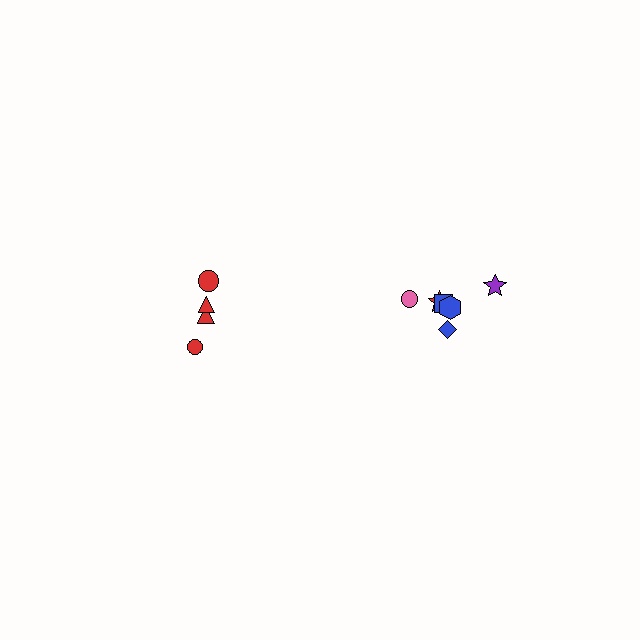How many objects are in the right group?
There are 6 objects.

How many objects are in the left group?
There are 4 objects.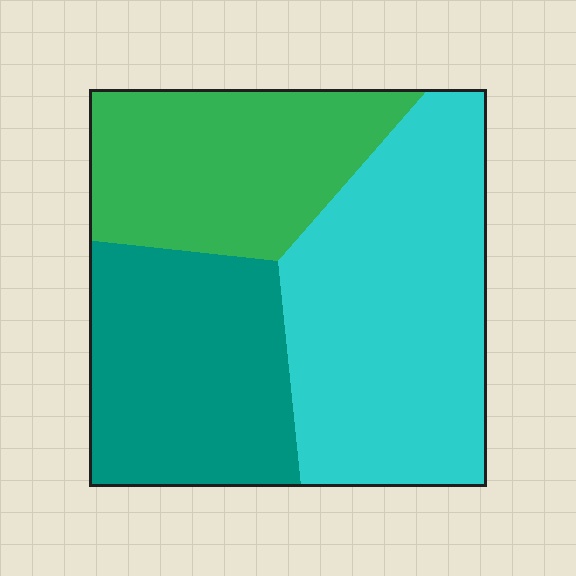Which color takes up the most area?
Cyan, at roughly 45%.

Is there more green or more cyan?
Cyan.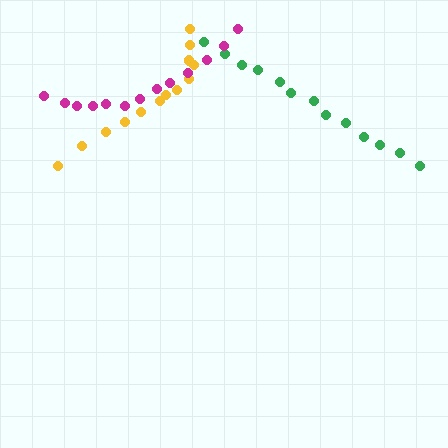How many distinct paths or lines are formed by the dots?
There are 3 distinct paths.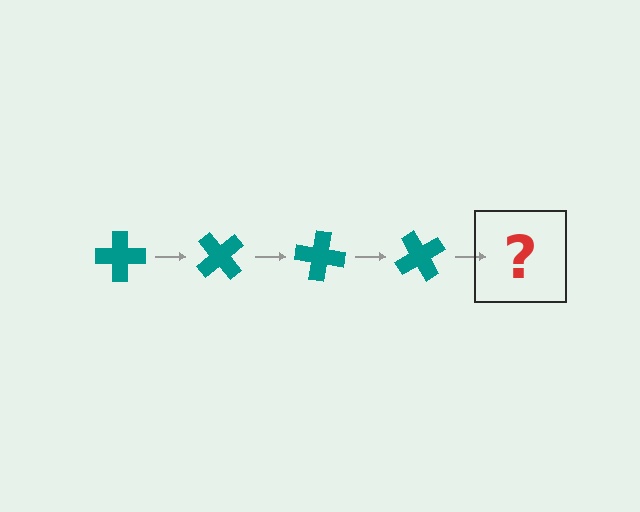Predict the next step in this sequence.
The next step is a teal cross rotated 200 degrees.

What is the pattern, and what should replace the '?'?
The pattern is that the cross rotates 50 degrees each step. The '?' should be a teal cross rotated 200 degrees.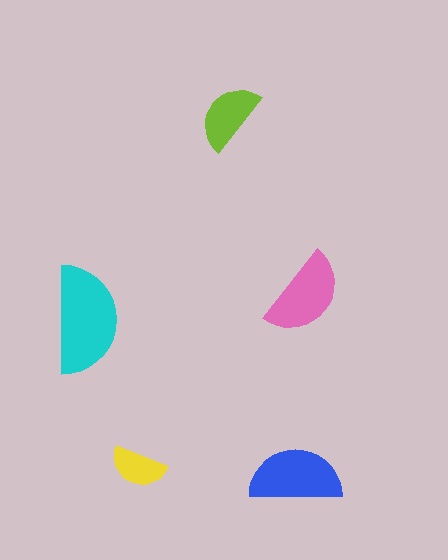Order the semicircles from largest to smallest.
the cyan one, the blue one, the pink one, the lime one, the yellow one.